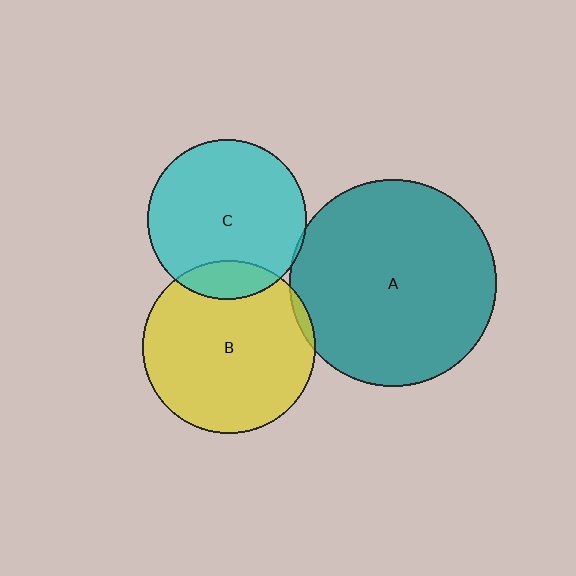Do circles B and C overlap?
Yes.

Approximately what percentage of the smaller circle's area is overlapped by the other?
Approximately 15%.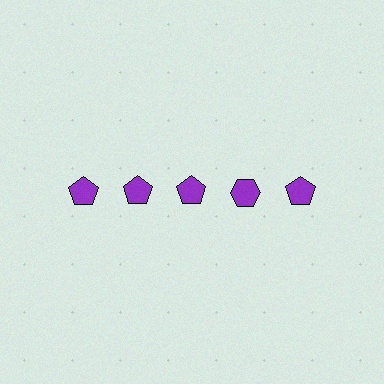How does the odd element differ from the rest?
It has a different shape: hexagon instead of pentagon.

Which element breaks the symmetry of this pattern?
The purple hexagon in the top row, second from right column breaks the symmetry. All other shapes are purple pentagons.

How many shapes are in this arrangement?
There are 5 shapes arranged in a grid pattern.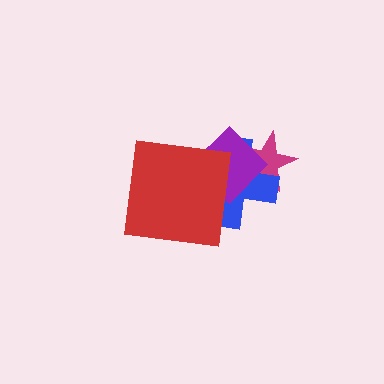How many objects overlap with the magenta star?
2 objects overlap with the magenta star.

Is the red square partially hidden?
No, no other shape covers it.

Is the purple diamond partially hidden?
Yes, it is partially covered by another shape.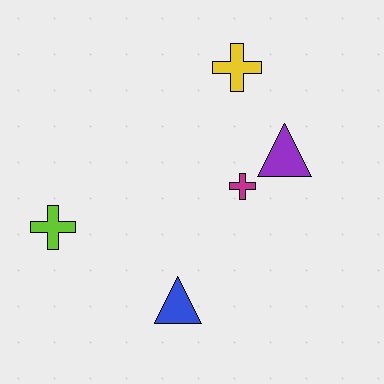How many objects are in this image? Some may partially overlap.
There are 5 objects.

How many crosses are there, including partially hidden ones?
There are 3 crosses.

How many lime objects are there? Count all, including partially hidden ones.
There is 1 lime object.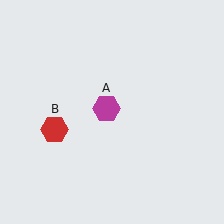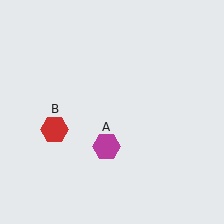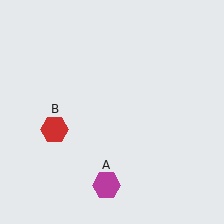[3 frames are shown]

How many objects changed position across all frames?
1 object changed position: magenta hexagon (object A).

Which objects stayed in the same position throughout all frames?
Red hexagon (object B) remained stationary.